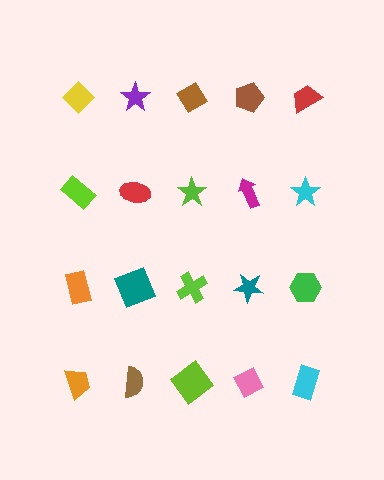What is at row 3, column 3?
A lime cross.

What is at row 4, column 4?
A pink diamond.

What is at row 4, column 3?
A lime diamond.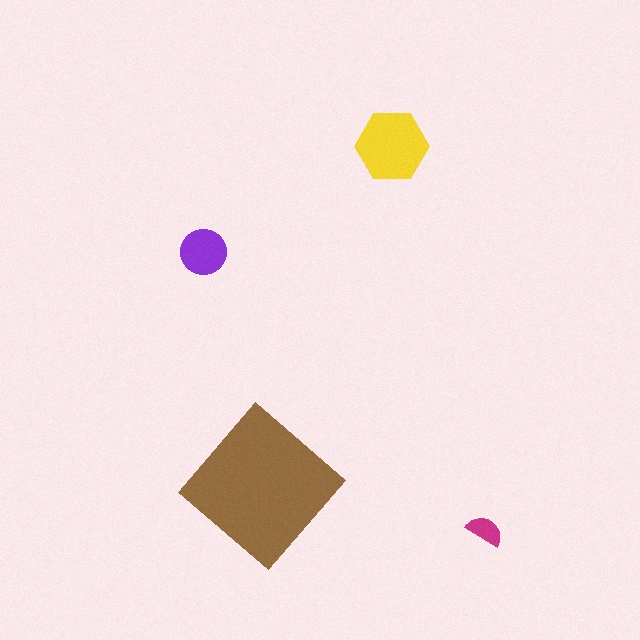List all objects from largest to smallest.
The brown diamond, the yellow hexagon, the purple circle, the magenta semicircle.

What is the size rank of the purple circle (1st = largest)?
3rd.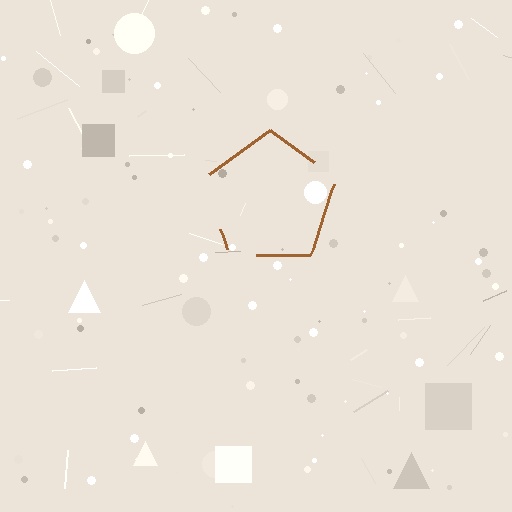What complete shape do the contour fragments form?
The contour fragments form a pentagon.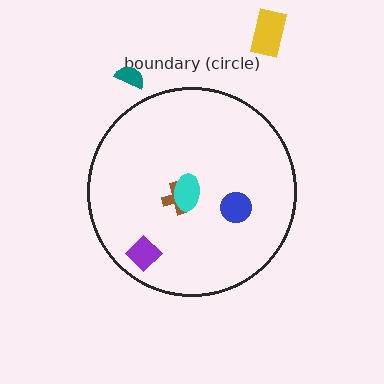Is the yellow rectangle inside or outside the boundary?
Outside.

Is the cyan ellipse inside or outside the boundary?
Inside.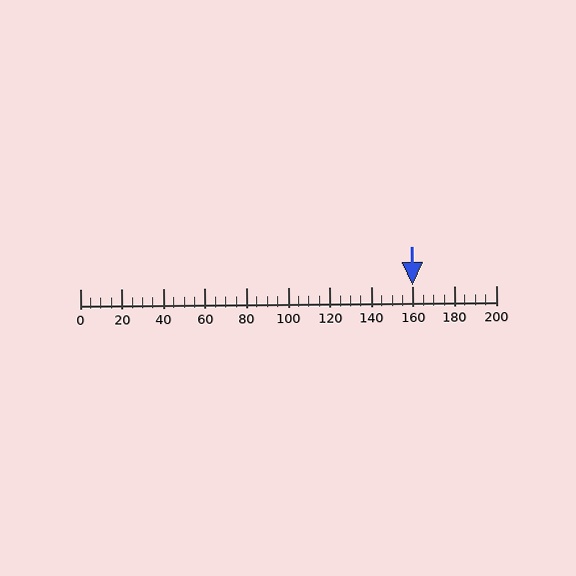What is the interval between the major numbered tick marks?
The major tick marks are spaced 20 units apart.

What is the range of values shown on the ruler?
The ruler shows values from 0 to 200.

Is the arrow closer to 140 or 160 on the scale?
The arrow is closer to 160.